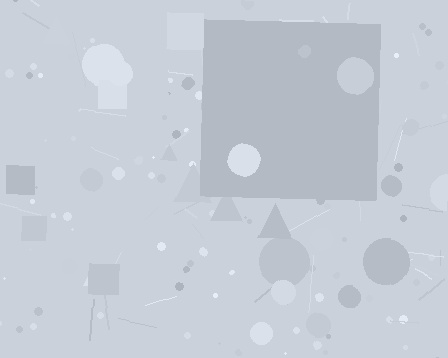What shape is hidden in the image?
A square is hidden in the image.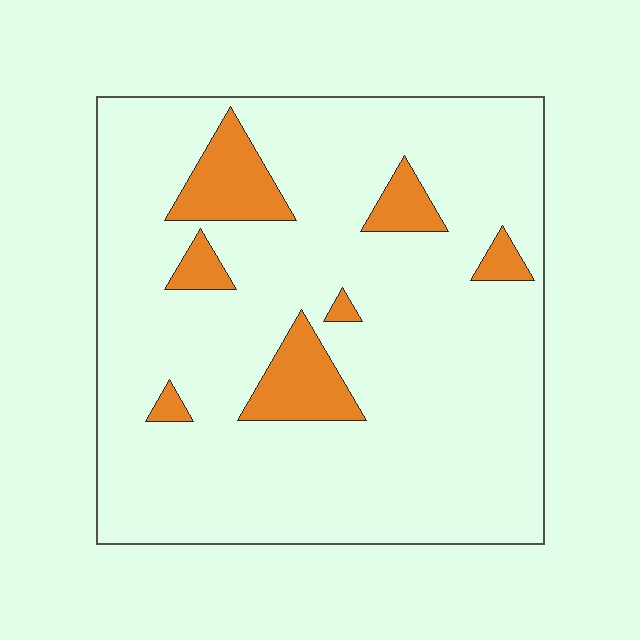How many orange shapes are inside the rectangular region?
7.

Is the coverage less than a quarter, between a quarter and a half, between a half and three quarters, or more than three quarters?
Less than a quarter.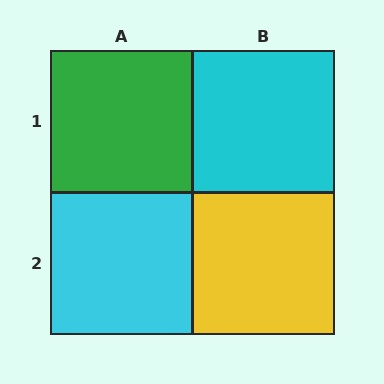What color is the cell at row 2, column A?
Cyan.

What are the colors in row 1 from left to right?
Green, cyan.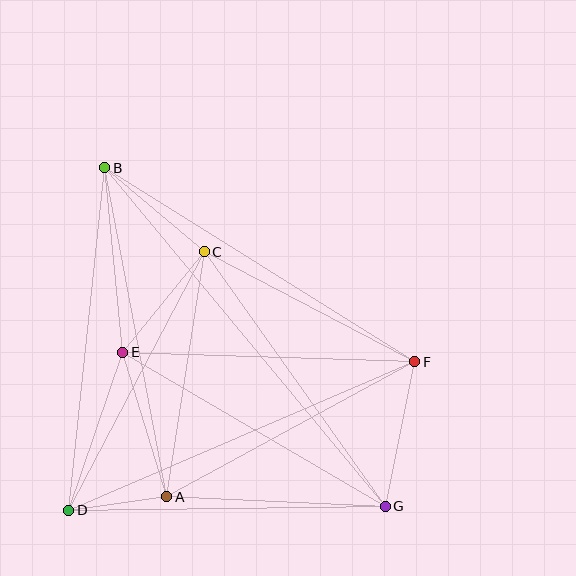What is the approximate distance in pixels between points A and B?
The distance between A and B is approximately 335 pixels.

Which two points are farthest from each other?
Points B and G are farthest from each other.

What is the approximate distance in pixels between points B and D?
The distance between B and D is approximately 344 pixels.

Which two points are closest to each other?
Points A and D are closest to each other.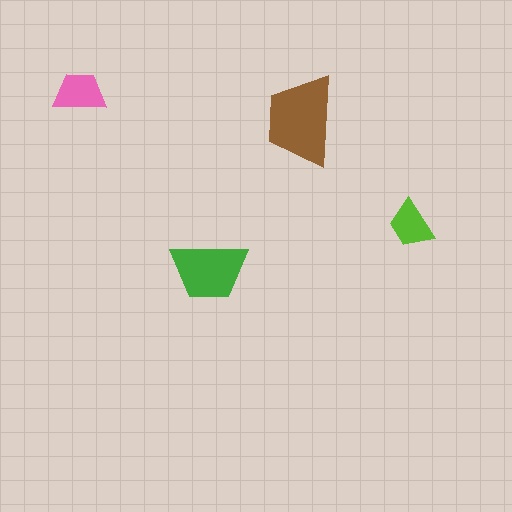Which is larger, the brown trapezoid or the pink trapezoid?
The brown one.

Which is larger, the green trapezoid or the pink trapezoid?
The green one.